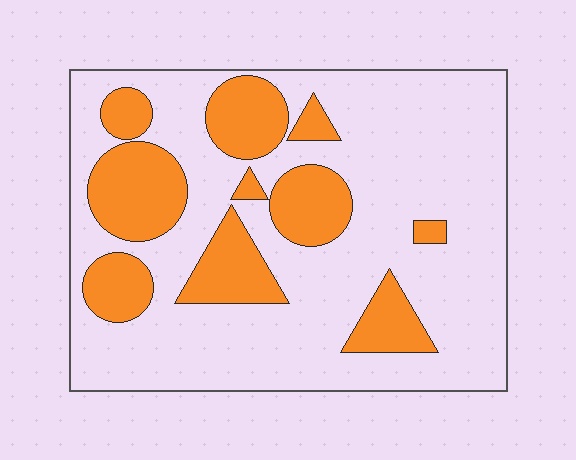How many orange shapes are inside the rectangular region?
10.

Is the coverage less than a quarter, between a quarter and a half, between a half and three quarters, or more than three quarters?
Between a quarter and a half.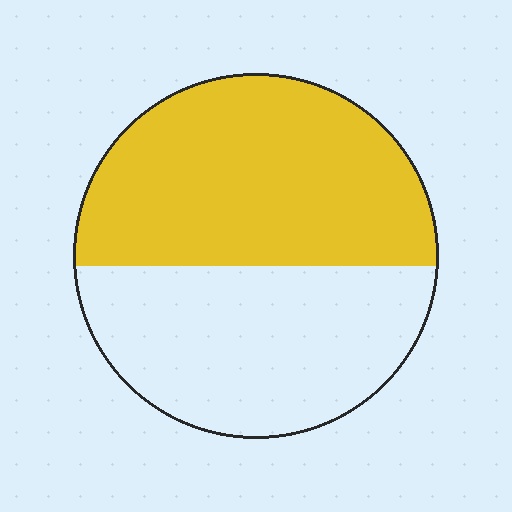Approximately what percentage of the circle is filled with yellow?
Approximately 55%.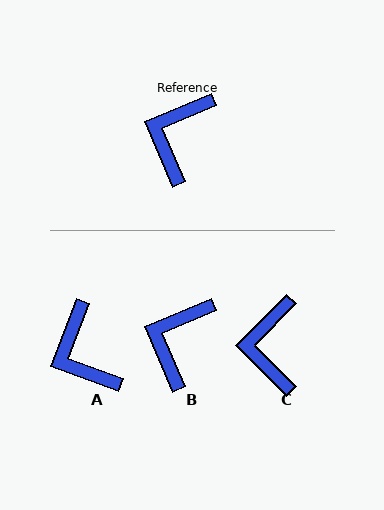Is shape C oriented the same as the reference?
No, it is off by about 22 degrees.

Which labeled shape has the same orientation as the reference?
B.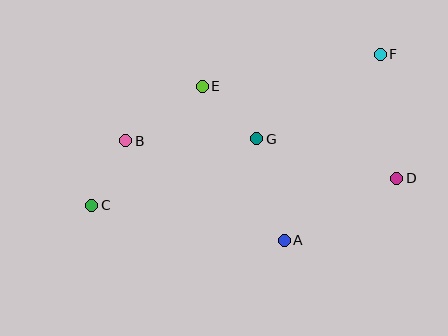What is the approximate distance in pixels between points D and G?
The distance between D and G is approximately 145 pixels.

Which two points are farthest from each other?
Points C and F are farthest from each other.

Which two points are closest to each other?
Points B and C are closest to each other.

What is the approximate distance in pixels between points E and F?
The distance between E and F is approximately 181 pixels.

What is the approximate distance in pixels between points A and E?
The distance between A and E is approximately 174 pixels.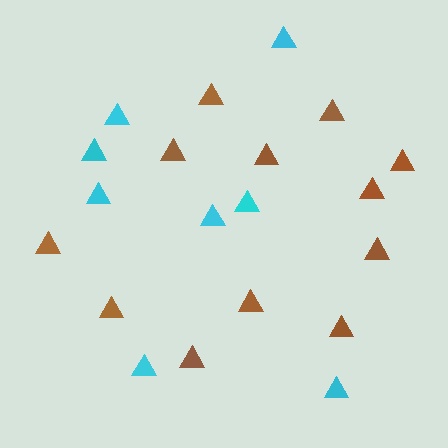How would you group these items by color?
There are 2 groups: one group of cyan triangles (8) and one group of brown triangles (12).